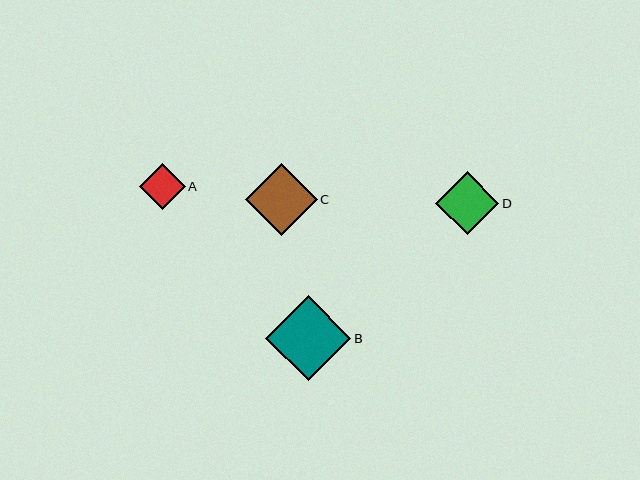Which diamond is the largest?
Diamond B is the largest with a size of approximately 85 pixels.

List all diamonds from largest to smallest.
From largest to smallest: B, C, D, A.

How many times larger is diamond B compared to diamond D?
Diamond B is approximately 1.3 times the size of diamond D.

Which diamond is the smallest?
Diamond A is the smallest with a size of approximately 46 pixels.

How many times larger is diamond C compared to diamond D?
Diamond C is approximately 1.1 times the size of diamond D.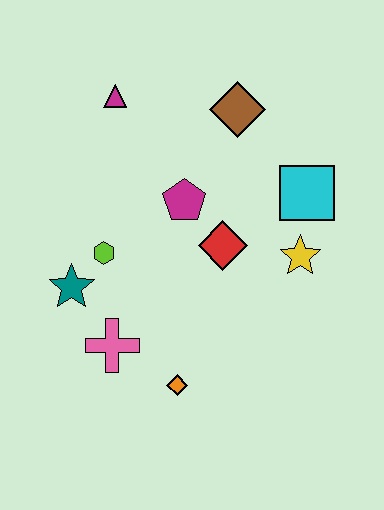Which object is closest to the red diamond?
The magenta pentagon is closest to the red diamond.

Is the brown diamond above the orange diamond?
Yes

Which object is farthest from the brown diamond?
The orange diamond is farthest from the brown diamond.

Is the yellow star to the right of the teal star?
Yes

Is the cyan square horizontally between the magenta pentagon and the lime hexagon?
No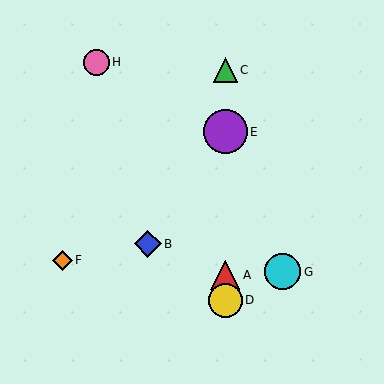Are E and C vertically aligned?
Yes, both are at x≈225.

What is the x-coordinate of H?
Object H is at x≈96.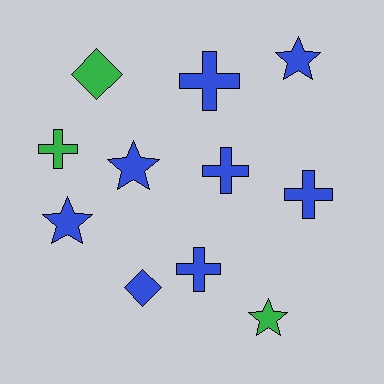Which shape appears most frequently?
Cross, with 5 objects.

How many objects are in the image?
There are 11 objects.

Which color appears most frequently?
Blue, with 8 objects.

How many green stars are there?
There is 1 green star.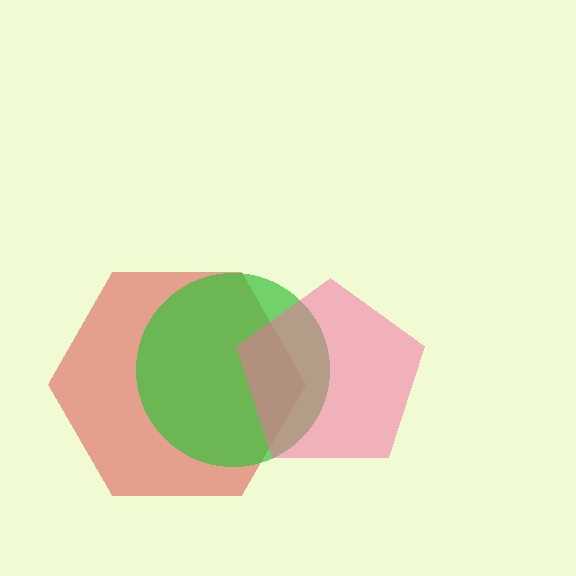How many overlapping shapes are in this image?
There are 3 overlapping shapes in the image.